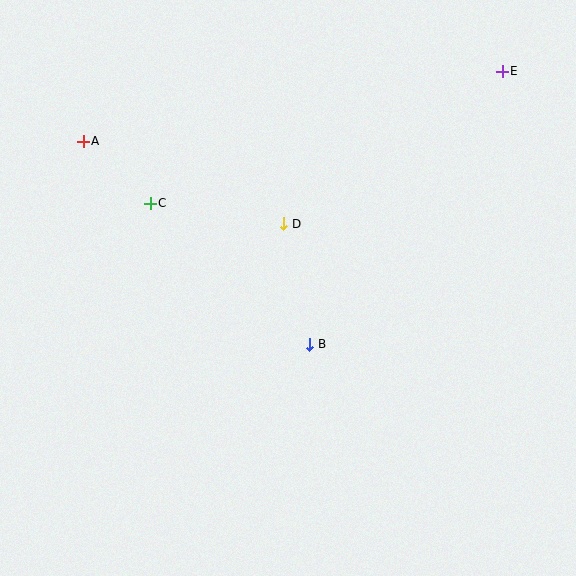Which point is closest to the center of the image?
Point B at (310, 344) is closest to the center.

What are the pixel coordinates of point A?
Point A is at (83, 141).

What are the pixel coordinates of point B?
Point B is at (310, 344).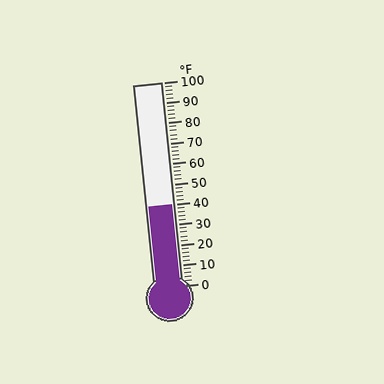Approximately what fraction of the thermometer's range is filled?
The thermometer is filled to approximately 40% of its range.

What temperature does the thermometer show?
The thermometer shows approximately 40°F.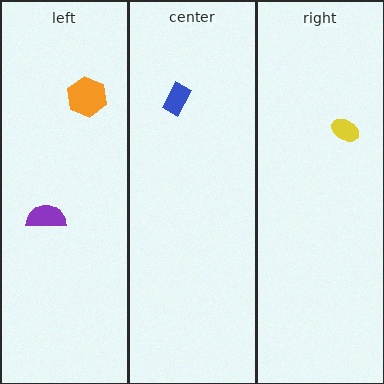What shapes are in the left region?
The orange hexagon, the purple semicircle.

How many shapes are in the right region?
1.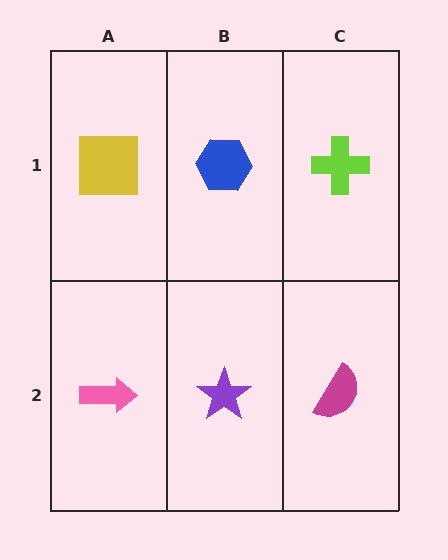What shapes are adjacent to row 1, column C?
A magenta semicircle (row 2, column C), a blue hexagon (row 1, column B).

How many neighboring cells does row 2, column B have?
3.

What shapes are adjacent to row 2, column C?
A lime cross (row 1, column C), a purple star (row 2, column B).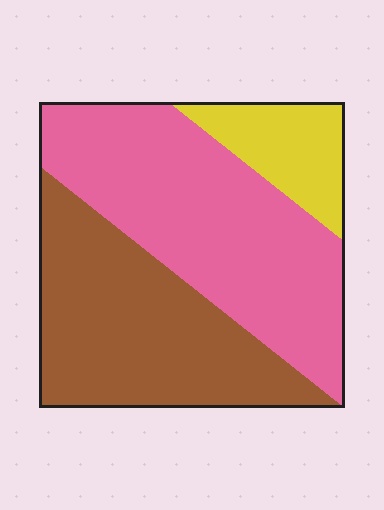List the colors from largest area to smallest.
From largest to smallest: pink, brown, yellow.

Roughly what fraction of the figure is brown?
Brown takes up between a third and a half of the figure.